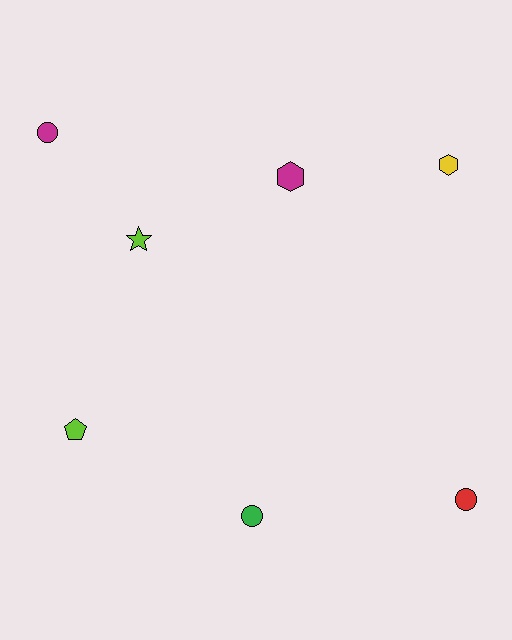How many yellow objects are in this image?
There is 1 yellow object.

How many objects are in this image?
There are 7 objects.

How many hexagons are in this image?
There are 2 hexagons.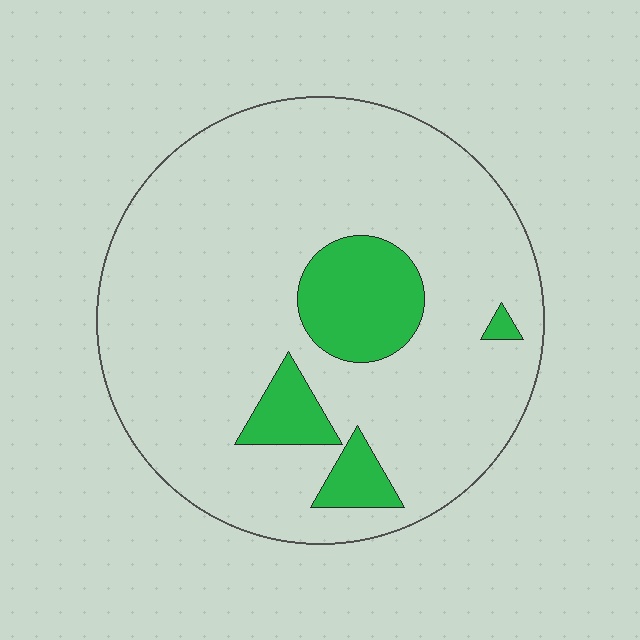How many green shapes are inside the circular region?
4.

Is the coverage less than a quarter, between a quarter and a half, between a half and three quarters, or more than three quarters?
Less than a quarter.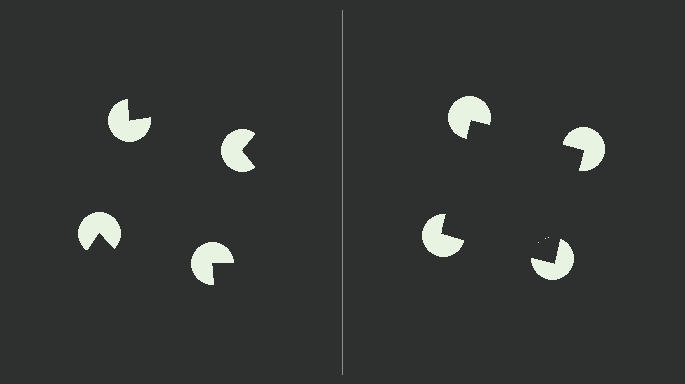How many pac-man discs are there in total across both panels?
8 — 4 on each side.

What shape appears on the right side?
An illusory square.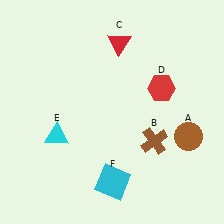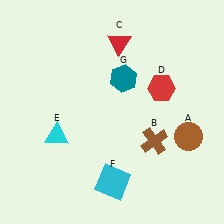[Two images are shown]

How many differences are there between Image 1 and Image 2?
There is 1 difference between the two images.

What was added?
A teal hexagon (G) was added in Image 2.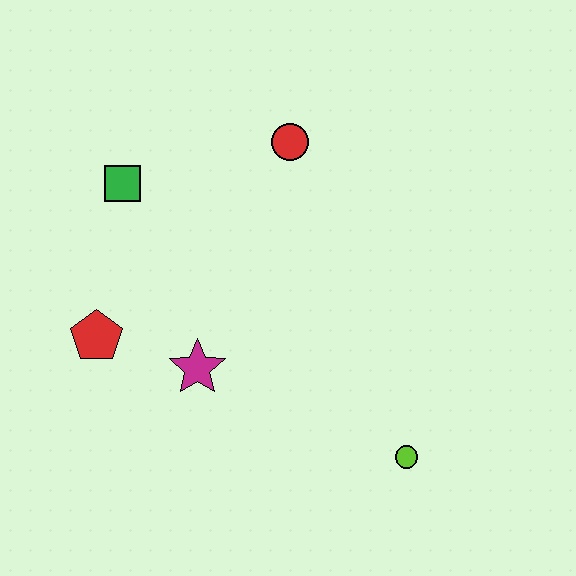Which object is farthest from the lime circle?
The green square is farthest from the lime circle.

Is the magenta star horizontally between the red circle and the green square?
Yes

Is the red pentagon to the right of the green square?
No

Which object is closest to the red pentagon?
The magenta star is closest to the red pentagon.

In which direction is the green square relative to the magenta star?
The green square is above the magenta star.